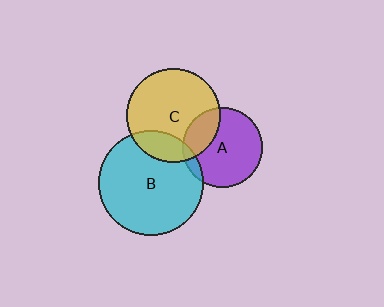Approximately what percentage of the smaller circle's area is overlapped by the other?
Approximately 20%.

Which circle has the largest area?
Circle B (cyan).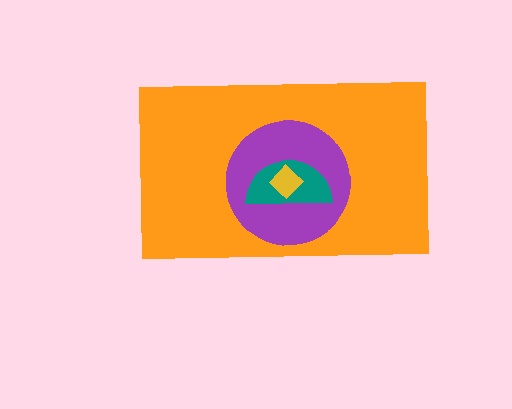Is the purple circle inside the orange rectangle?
Yes.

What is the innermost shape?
The yellow diamond.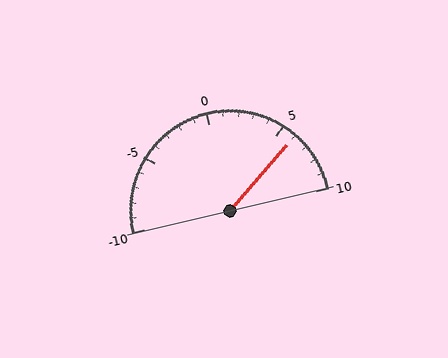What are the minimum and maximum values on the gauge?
The gauge ranges from -10 to 10.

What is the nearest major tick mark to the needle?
The nearest major tick mark is 5.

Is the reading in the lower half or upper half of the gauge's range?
The reading is in the upper half of the range (-10 to 10).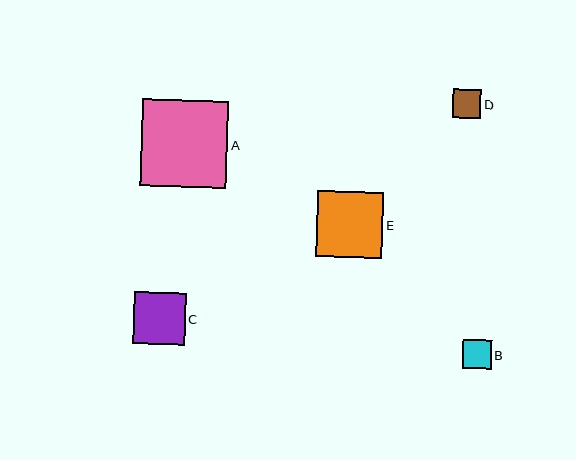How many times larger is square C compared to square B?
Square C is approximately 1.8 times the size of square B.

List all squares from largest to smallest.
From largest to smallest: A, E, C, D, B.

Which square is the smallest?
Square B is the smallest with a size of approximately 29 pixels.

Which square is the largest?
Square A is the largest with a size of approximately 87 pixels.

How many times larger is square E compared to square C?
Square E is approximately 1.3 times the size of square C.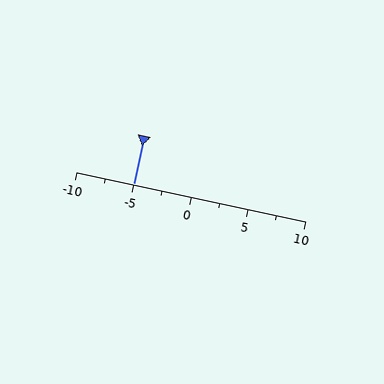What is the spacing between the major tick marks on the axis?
The major ticks are spaced 5 apart.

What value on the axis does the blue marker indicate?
The marker indicates approximately -5.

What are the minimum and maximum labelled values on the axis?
The axis runs from -10 to 10.